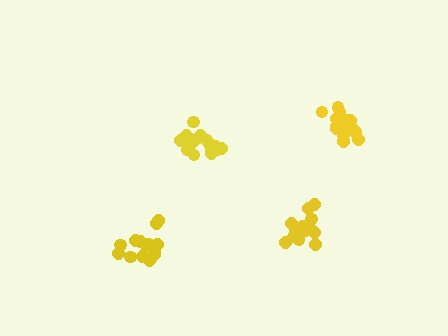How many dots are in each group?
Group 1: 13 dots, Group 2: 18 dots, Group 3: 14 dots, Group 4: 15 dots (60 total).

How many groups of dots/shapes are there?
There are 4 groups.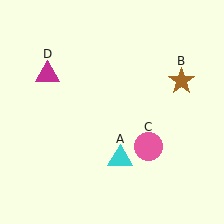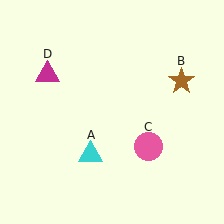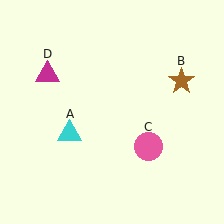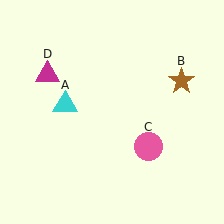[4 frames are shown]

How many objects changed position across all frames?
1 object changed position: cyan triangle (object A).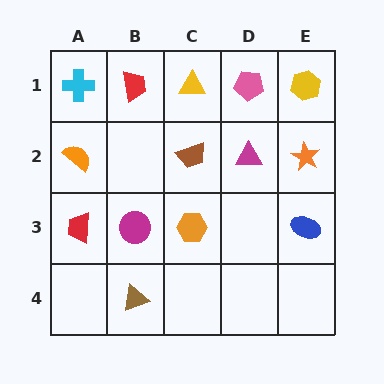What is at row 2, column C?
A brown trapezoid.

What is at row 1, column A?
A cyan cross.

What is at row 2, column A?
An orange semicircle.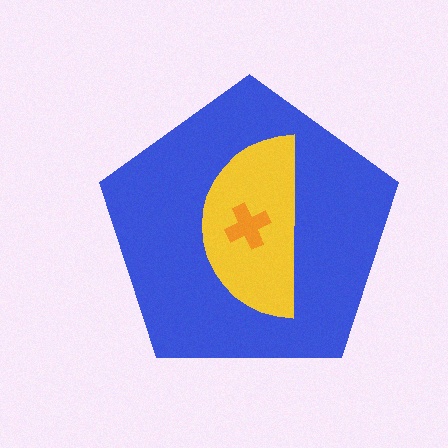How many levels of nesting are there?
3.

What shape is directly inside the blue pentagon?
The yellow semicircle.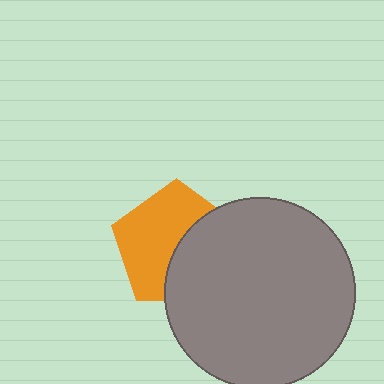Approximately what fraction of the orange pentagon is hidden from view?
Roughly 44% of the orange pentagon is hidden behind the gray circle.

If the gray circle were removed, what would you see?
You would see the complete orange pentagon.